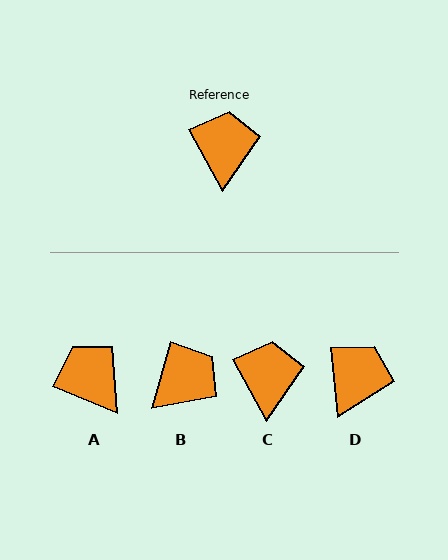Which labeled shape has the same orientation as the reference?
C.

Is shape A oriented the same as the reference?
No, it is off by about 39 degrees.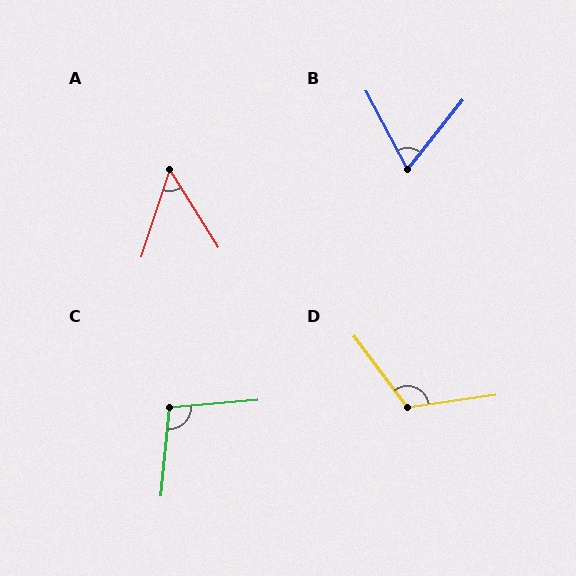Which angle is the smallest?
A, at approximately 50 degrees.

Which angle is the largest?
D, at approximately 119 degrees.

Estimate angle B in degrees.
Approximately 66 degrees.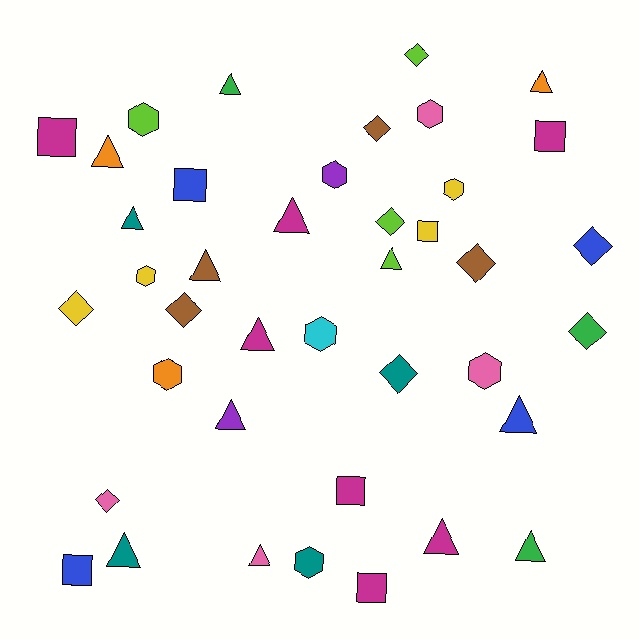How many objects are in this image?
There are 40 objects.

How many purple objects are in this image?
There are 2 purple objects.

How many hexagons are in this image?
There are 9 hexagons.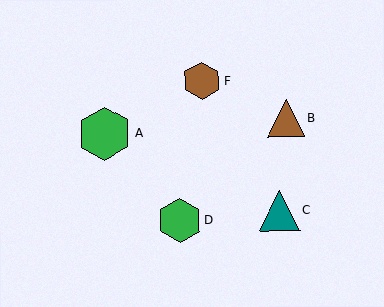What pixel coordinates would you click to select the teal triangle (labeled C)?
Click at (280, 211) to select the teal triangle C.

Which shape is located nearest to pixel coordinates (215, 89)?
The brown hexagon (labeled F) at (202, 81) is nearest to that location.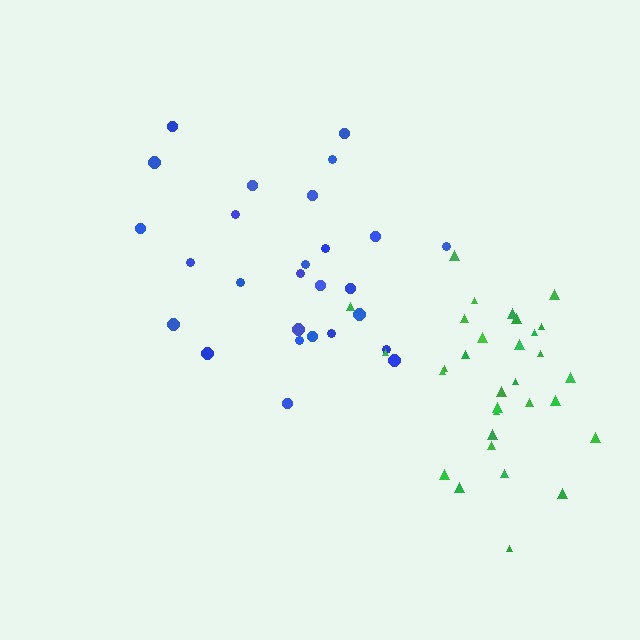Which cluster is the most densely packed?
Green.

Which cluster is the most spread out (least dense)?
Blue.